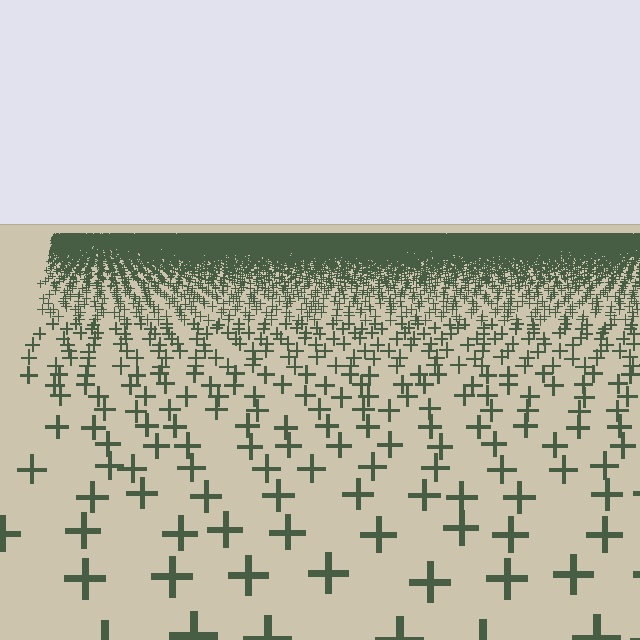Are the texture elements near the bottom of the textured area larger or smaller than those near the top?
Larger. Near the bottom, elements are closer to the viewer and appear at a bigger on-screen size.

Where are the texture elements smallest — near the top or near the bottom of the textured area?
Near the top.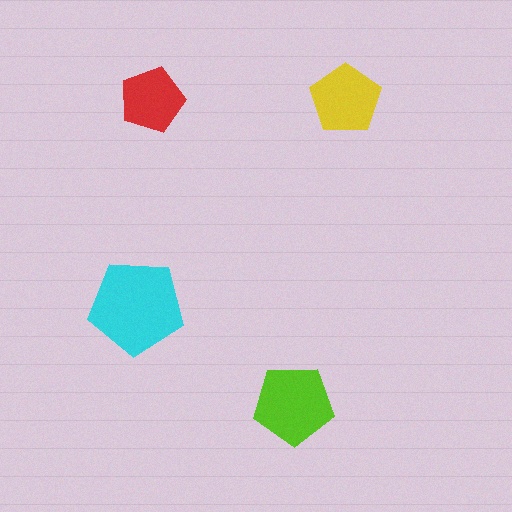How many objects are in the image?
There are 4 objects in the image.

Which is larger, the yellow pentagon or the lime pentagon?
The lime one.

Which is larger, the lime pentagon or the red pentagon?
The lime one.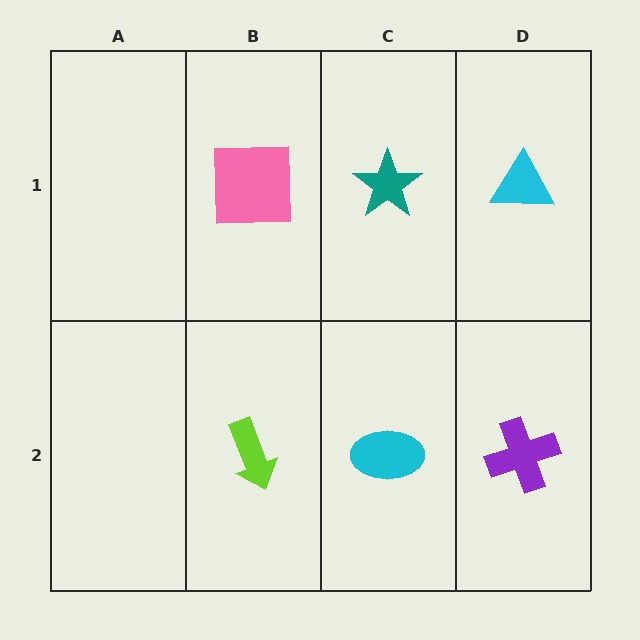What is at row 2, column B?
A lime arrow.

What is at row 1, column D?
A cyan triangle.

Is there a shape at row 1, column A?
No, that cell is empty.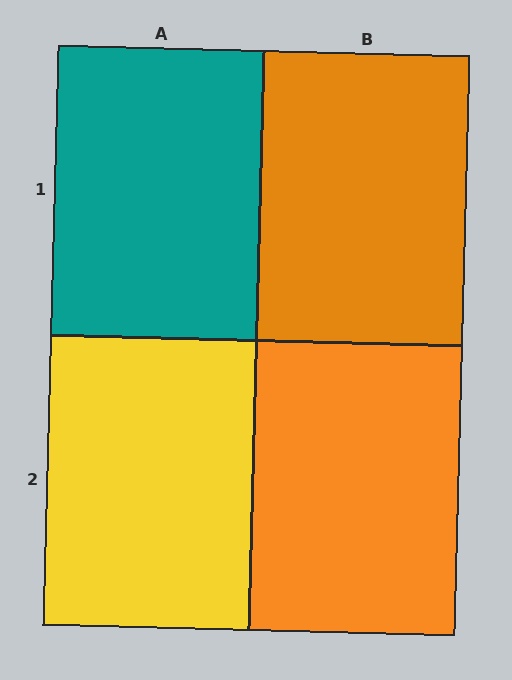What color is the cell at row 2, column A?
Yellow.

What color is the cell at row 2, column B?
Orange.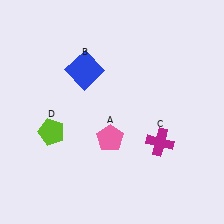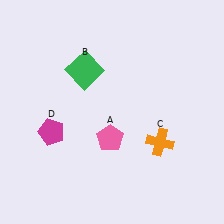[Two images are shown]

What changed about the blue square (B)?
In Image 1, B is blue. In Image 2, it changed to green.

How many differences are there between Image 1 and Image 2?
There are 3 differences between the two images.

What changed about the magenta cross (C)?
In Image 1, C is magenta. In Image 2, it changed to orange.